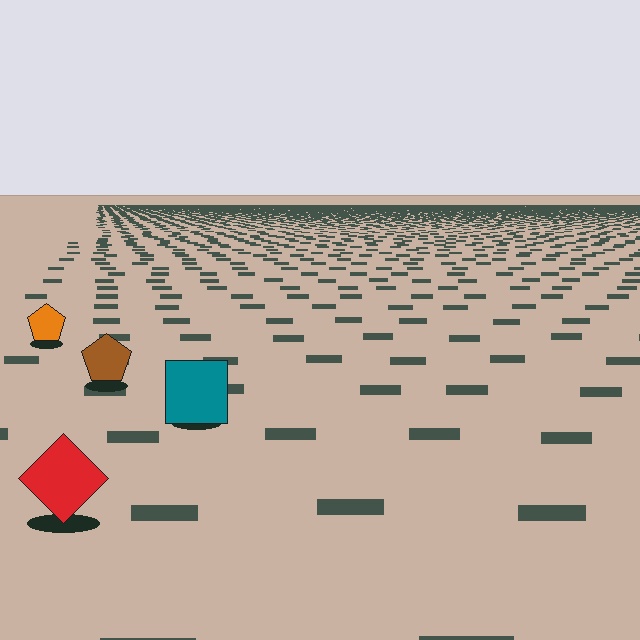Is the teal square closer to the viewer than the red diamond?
No. The red diamond is closer — you can tell from the texture gradient: the ground texture is coarser near it.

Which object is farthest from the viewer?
The orange pentagon is farthest from the viewer. It appears smaller and the ground texture around it is denser.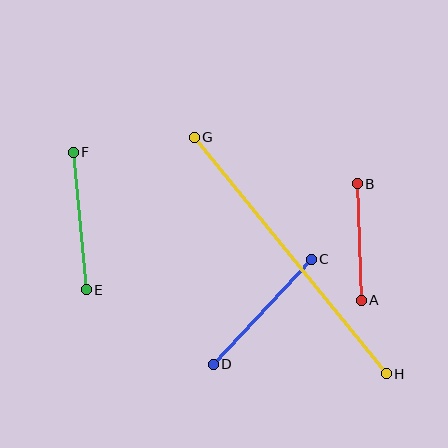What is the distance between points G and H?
The distance is approximately 304 pixels.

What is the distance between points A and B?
The distance is approximately 117 pixels.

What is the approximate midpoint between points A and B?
The midpoint is at approximately (359, 242) pixels.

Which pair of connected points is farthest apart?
Points G and H are farthest apart.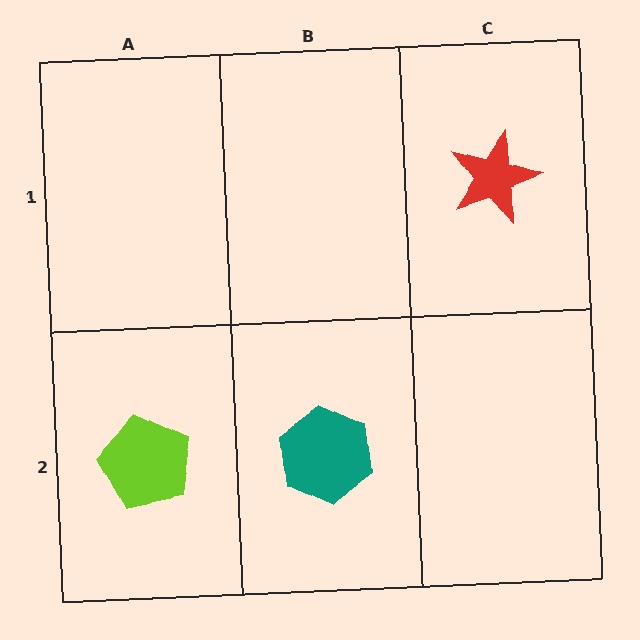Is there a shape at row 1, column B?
No, that cell is empty.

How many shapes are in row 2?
2 shapes.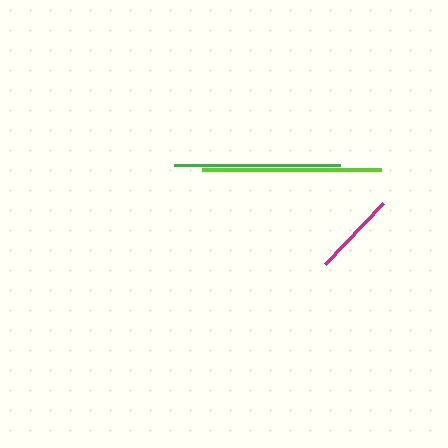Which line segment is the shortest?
The magenta line is the shortest at approximately 84 pixels.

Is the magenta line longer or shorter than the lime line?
The lime line is longer than the magenta line.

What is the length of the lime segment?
The lime segment is approximately 179 pixels long.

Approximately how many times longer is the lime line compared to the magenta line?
The lime line is approximately 2.1 times the length of the magenta line.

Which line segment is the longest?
The lime line is the longest at approximately 179 pixels.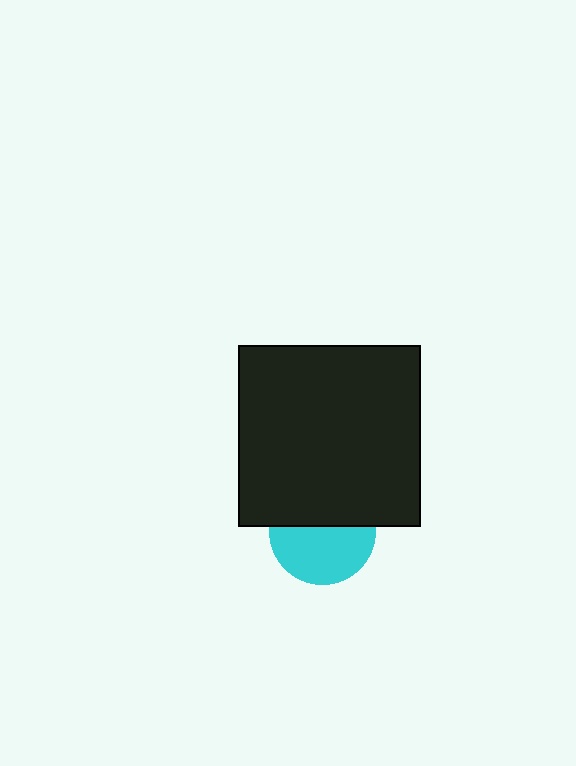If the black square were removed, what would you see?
You would see the complete cyan circle.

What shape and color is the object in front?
The object in front is a black square.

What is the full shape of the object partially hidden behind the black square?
The partially hidden object is a cyan circle.